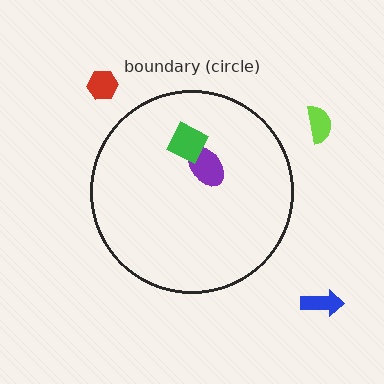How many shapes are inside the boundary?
2 inside, 3 outside.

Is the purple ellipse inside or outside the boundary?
Inside.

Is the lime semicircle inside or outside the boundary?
Outside.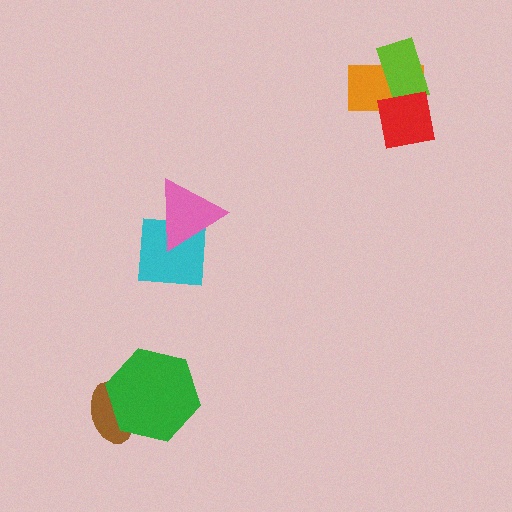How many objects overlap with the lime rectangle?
2 objects overlap with the lime rectangle.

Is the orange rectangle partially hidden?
Yes, it is partially covered by another shape.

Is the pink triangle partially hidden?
No, no other shape covers it.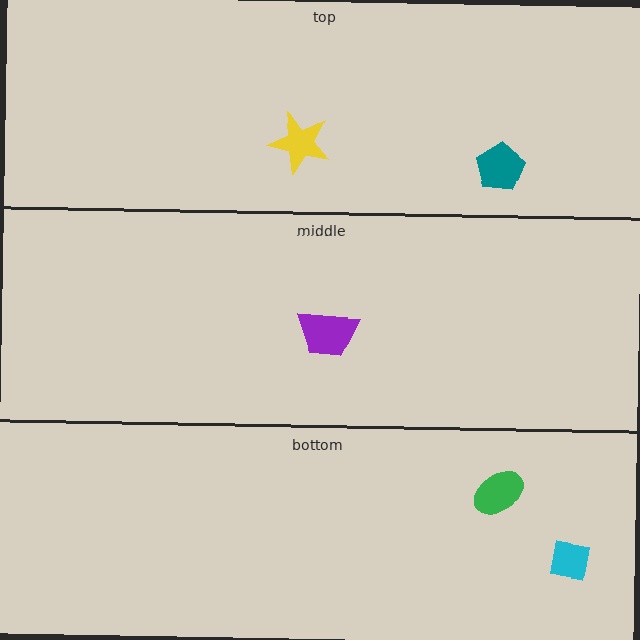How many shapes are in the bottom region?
2.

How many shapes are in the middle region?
1.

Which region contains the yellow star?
The top region.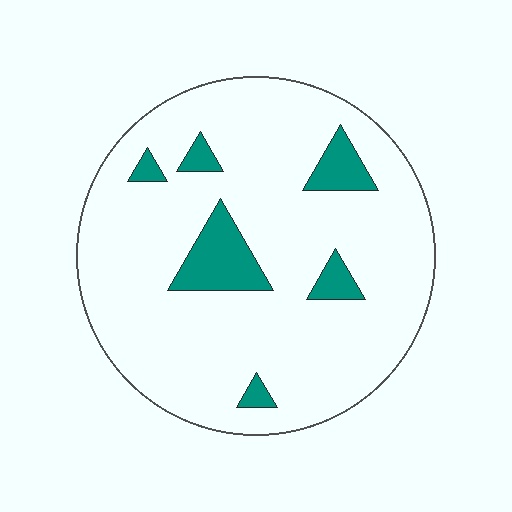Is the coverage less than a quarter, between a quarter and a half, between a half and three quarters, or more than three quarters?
Less than a quarter.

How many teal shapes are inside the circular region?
6.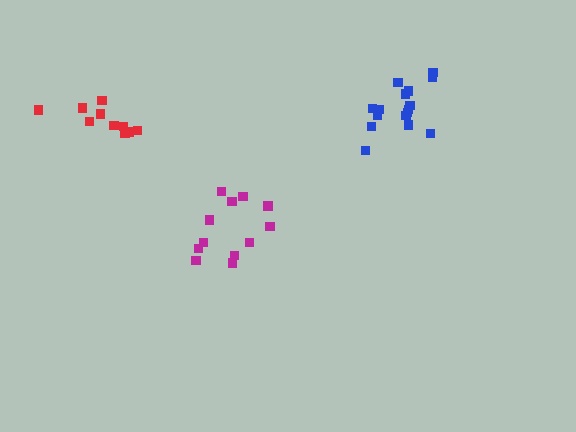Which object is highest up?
The blue cluster is topmost.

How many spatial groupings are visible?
There are 3 spatial groupings.